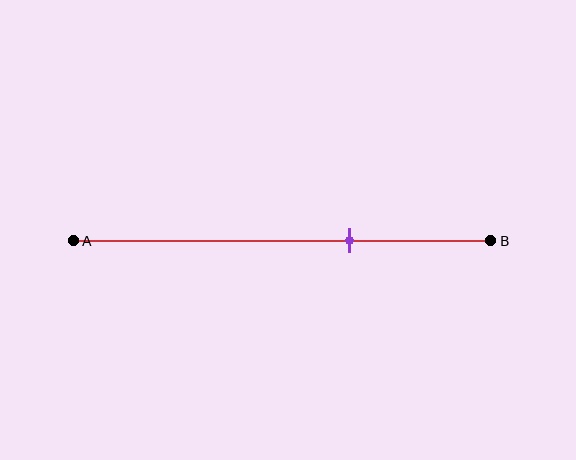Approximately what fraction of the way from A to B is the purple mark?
The purple mark is approximately 65% of the way from A to B.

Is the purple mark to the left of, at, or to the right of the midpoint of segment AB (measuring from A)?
The purple mark is to the right of the midpoint of segment AB.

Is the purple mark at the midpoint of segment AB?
No, the mark is at about 65% from A, not at the 50% midpoint.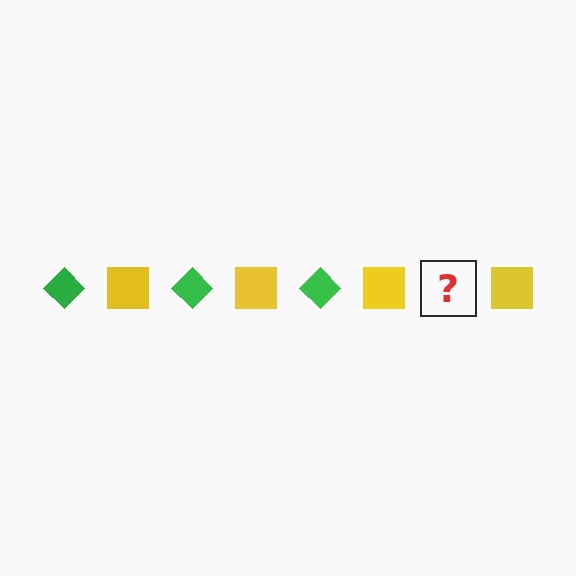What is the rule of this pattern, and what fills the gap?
The rule is that the pattern alternates between green diamond and yellow square. The gap should be filled with a green diamond.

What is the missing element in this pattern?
The missing element is a green diamond.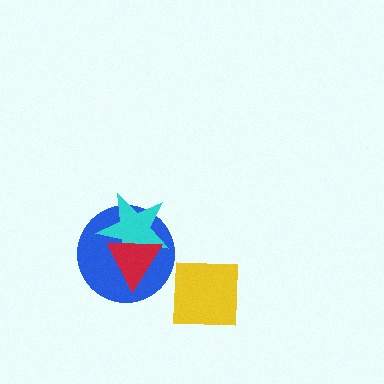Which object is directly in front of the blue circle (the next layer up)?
The cyan star is directly in front of the blue circle.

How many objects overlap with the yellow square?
0 objects overlap with the yellow square.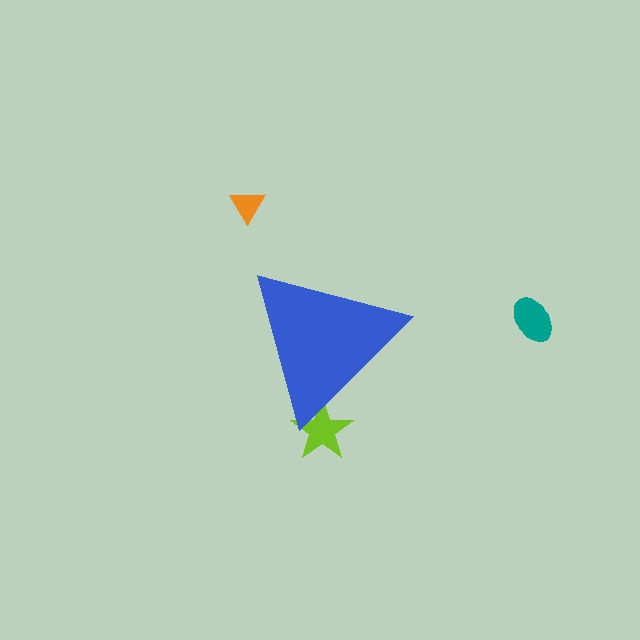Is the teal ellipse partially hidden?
No, the teal ellipse is fully visible.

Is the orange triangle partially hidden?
No, the orange triangle is fully visible.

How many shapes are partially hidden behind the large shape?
1 shape is partially hidden.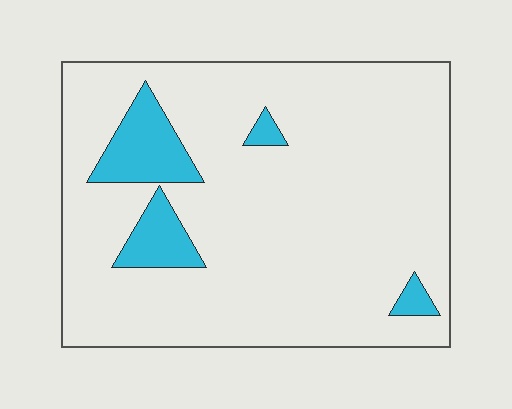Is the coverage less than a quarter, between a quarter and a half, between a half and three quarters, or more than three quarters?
Less than a quarter.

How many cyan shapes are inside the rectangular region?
4.